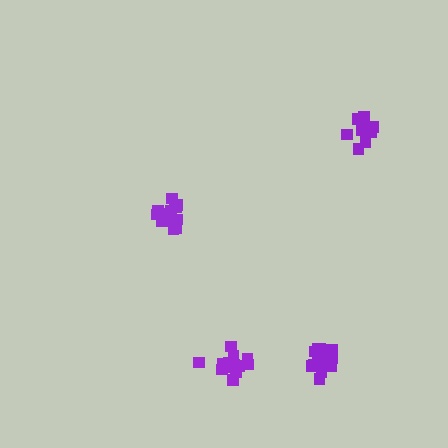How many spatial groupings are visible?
There are 4 spatial groupings.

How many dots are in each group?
Group 1: 15 dots, Group 2: 11 dots, Group 3: 14 dots, Group 4: 16 dots (56 total).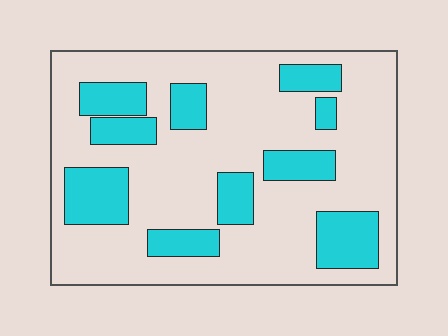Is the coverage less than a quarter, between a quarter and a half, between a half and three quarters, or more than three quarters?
Between a quarter and a half.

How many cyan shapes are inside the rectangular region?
10.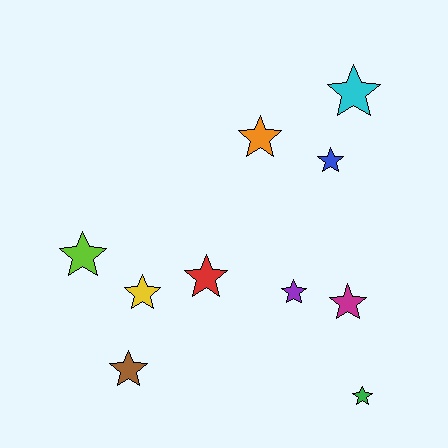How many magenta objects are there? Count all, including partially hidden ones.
There is 1 magenta object.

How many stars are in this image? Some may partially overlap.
There are 10 stars.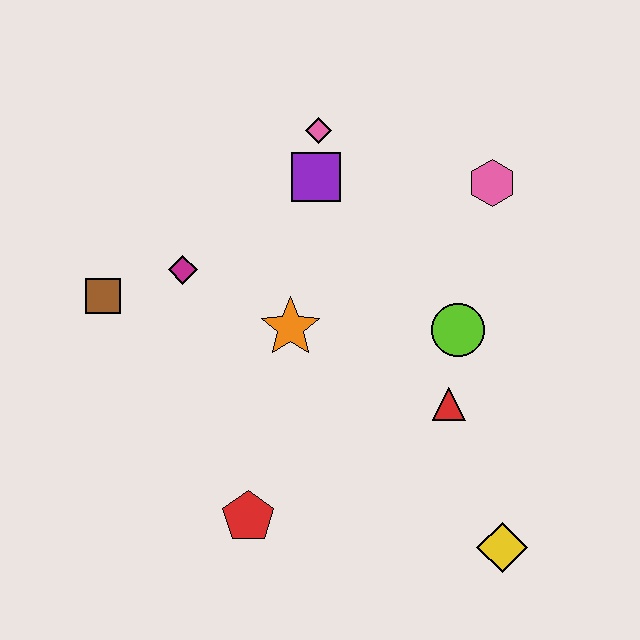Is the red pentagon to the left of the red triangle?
Yes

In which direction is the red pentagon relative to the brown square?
The red pentagon is below the brown square.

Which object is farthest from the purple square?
The yellow diamond is farthest from the purple square.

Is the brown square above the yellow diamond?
Yes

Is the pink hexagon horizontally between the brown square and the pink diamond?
No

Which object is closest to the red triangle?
The lime circle is closest to the red triangle.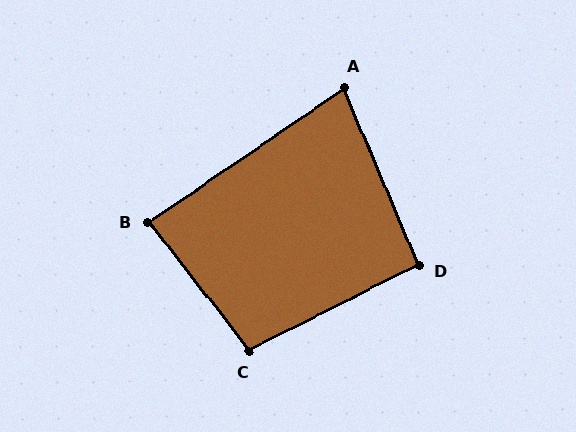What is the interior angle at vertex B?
Approximately 86 degrees (approximately right).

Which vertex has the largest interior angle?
C, at approximately 101 degrees.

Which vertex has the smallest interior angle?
A, at approximately 79 degrees.